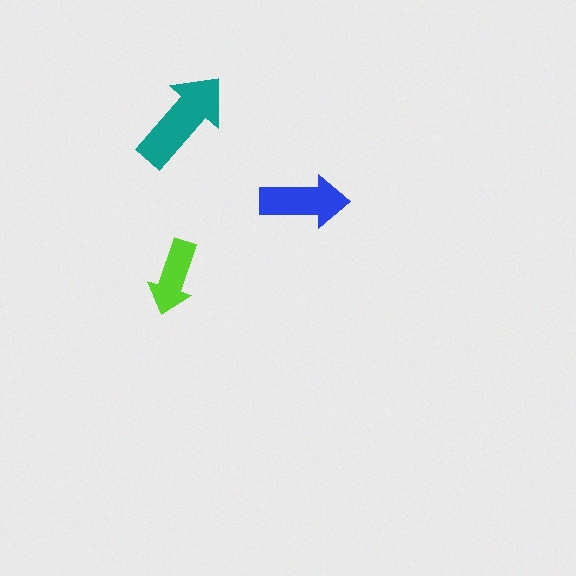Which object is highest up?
The teal arrow is topmost.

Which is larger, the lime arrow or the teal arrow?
The teal one.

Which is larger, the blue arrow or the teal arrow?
The teal one.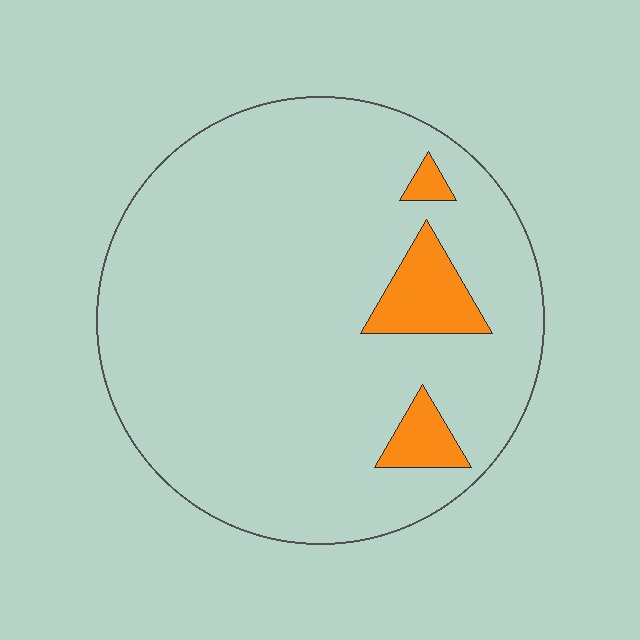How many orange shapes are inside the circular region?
3.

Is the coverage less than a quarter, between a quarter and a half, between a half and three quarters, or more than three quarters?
Less than a quarter.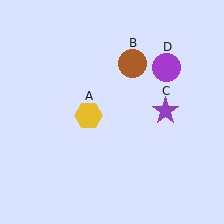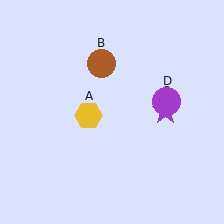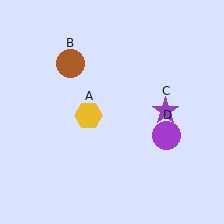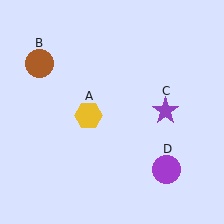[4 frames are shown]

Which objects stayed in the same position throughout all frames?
Yellow hexagon (object A) and purple star (object C) remained stationary.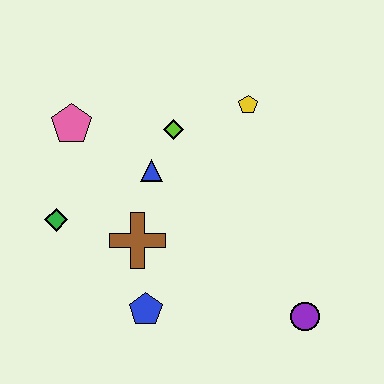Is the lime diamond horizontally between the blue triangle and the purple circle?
Yes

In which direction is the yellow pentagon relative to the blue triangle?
The yellow pentagon is to the right of the blue triangle.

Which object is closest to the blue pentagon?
The brown cross is closest to the blue pentagon.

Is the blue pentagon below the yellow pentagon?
Yes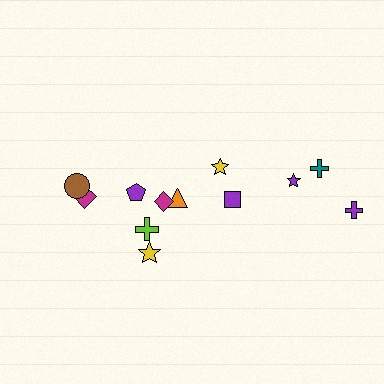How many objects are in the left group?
There are 7 objects.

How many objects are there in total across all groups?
There are 12 objects.